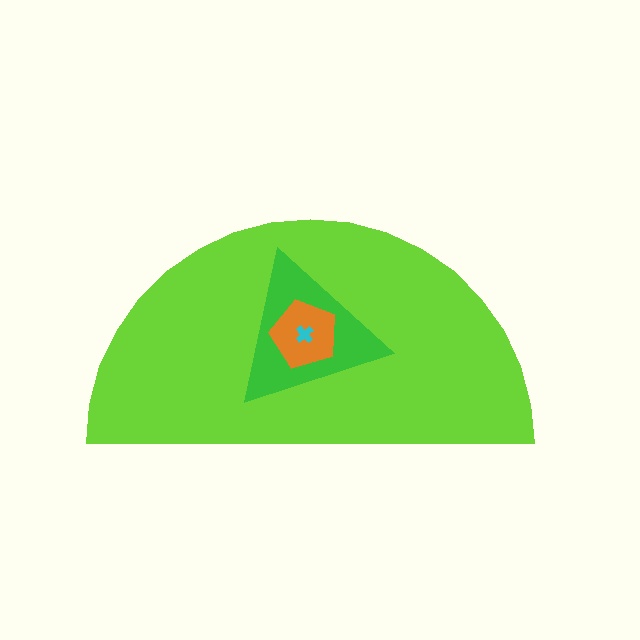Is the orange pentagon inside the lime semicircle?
Yes.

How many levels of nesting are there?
4.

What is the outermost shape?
The lime semicircle.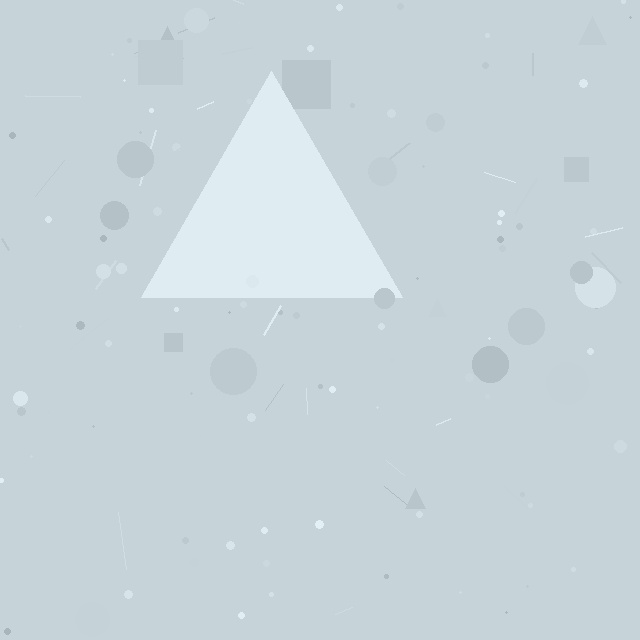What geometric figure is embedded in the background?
A triangle is embedded in the background.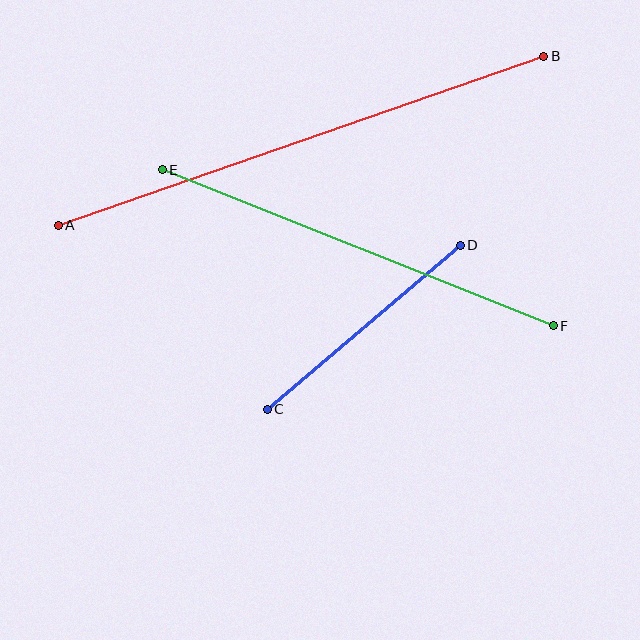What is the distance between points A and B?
The distance is approximately 514 pixels.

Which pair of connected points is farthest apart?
Points A and B are farthest apart.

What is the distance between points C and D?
The distance is approximately 254 pixels.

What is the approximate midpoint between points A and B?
The midpoint is at approximately (301, 141) pixels.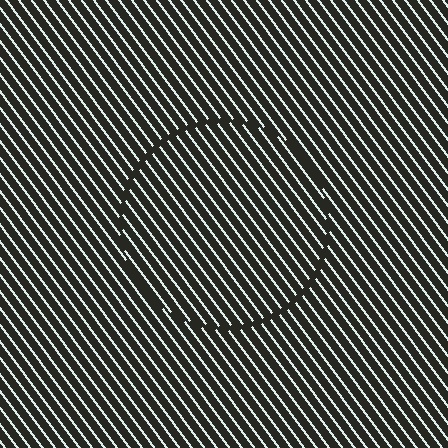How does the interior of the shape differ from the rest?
The interior of the shape contains the same grating, shifted by half a period — the contour is defined by the phase discontinuity where line-ends from the inner and outer gratings abut.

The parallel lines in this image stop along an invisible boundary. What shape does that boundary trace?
An illusory circle. The interior of the shape contains the same grating, shifted by half a period — the contour is defined by the phase discontinuity where line-ends from the inner and outer gratings abut.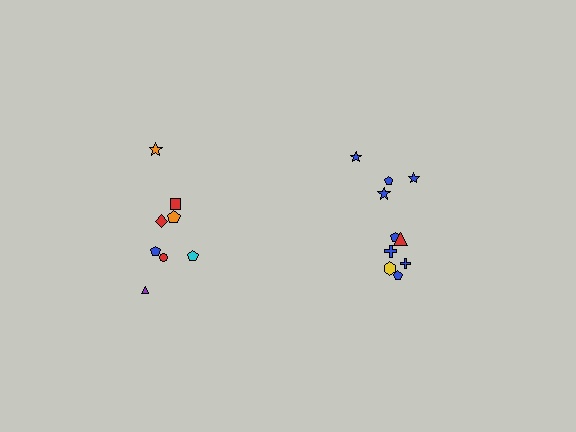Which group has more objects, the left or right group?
The right group.